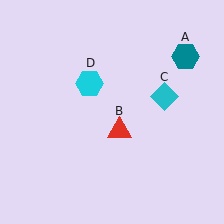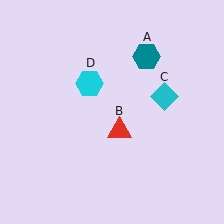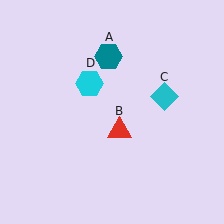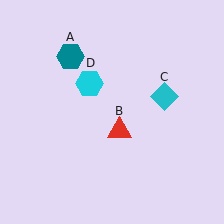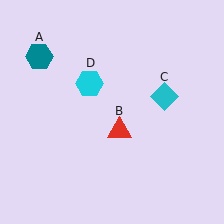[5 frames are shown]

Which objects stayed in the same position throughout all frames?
Red triangle (object B) and cyan diamond (object C) and cyan hexagon (object D) remained stationary.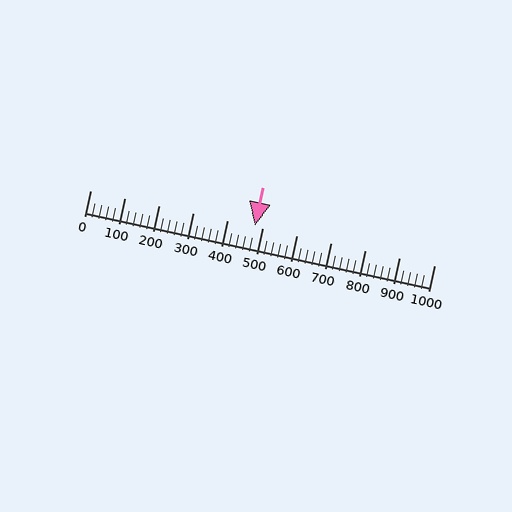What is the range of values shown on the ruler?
The ruler shows values from 0 to 1000.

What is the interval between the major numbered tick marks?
The major tick marks are spaced 100 units apart.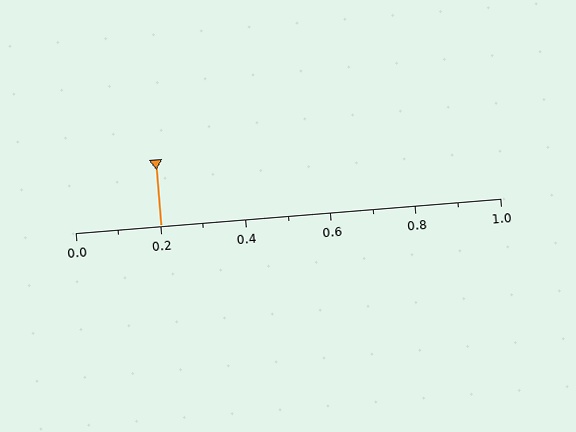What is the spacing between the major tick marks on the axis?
The major ticks are spaced 0.2 apart.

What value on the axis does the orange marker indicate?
The marker indicates approximately 0.2.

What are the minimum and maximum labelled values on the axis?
The axis runs from 0.0 to 1.0.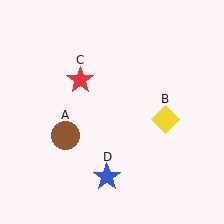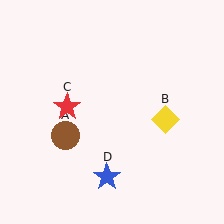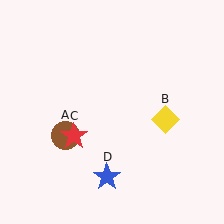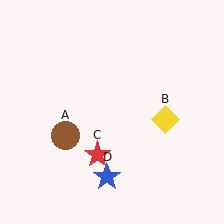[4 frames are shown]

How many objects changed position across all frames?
1 object changed position: red star (object C).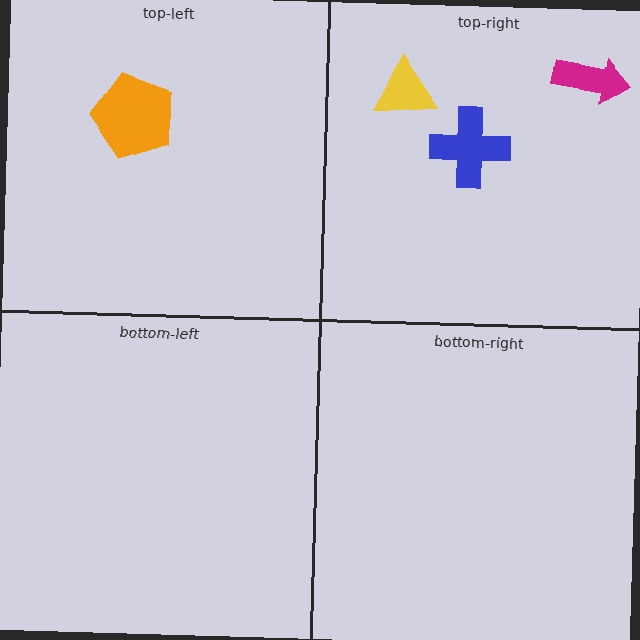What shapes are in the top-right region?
The yellow triangle, the blue cross, the magenta arrow.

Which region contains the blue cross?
The top-right region.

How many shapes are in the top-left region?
1.